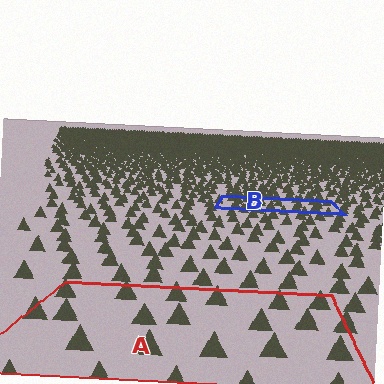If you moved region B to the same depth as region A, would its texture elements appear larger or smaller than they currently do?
They would appear larger. At a closer depth, the same texture elements are projected at a bigger on-screen size.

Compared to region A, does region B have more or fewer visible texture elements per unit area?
Region B has more texture elements per unit area — they are packed more densely because it is farther away.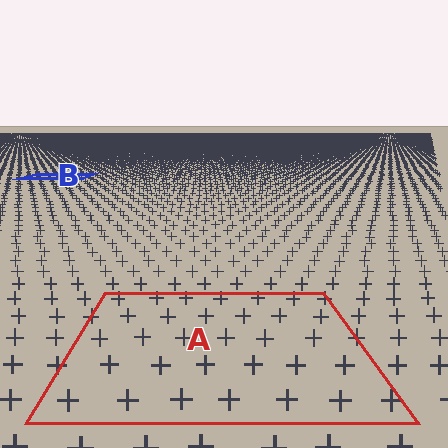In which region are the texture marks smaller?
The texture marks are smaller in region B, because it is farther away.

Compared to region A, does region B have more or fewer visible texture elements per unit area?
Region B has more texture elements per unit area — they are packed more densely because it is farther away.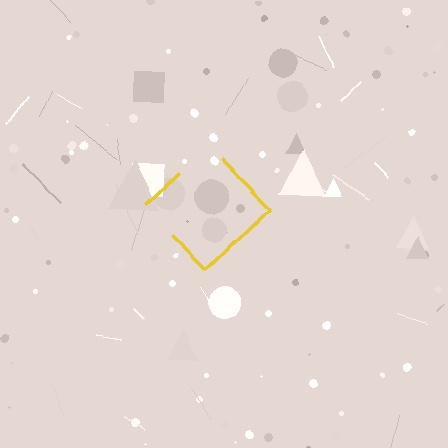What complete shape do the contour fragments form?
The contour fragments form a diamond.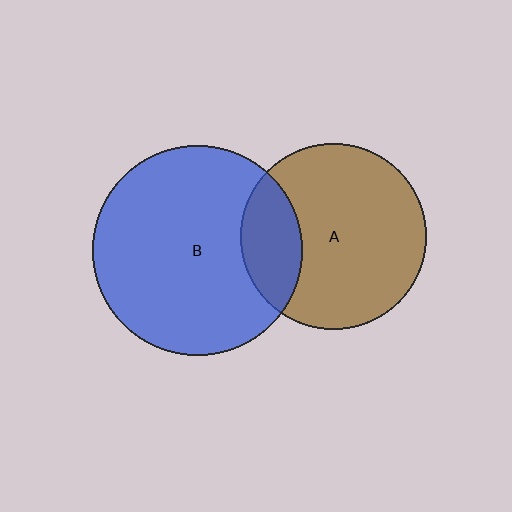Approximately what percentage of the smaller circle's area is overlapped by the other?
Approximately 20%.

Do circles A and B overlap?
Yes.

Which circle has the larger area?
Circle B (blue).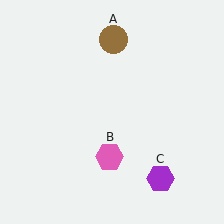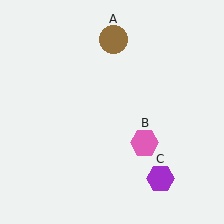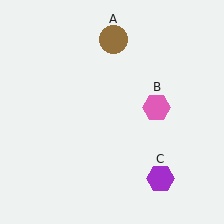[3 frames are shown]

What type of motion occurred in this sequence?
The pink hexagon (object B) rotated counterclockwise around the center of the scene.